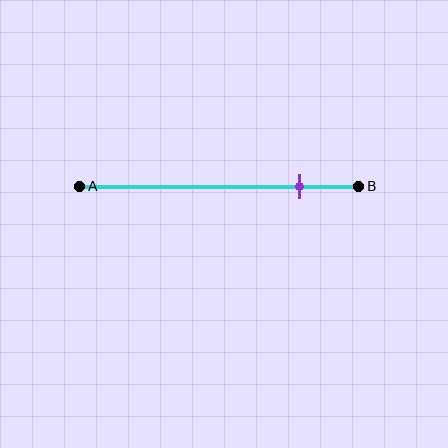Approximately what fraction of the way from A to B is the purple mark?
The purple mark is approximately 80% of the way from A to B.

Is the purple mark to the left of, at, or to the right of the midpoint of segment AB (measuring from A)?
The purple mark is to the right of the midpoint of segment AB.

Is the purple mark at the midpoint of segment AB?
No, the mark is at about 80% from A, not at the 50% midpoint.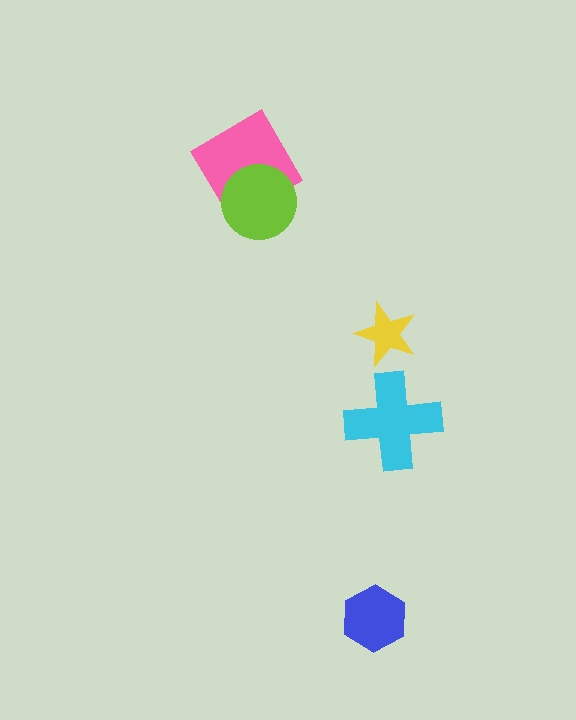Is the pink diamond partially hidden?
Yes, it is partially covered by another shape.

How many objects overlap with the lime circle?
1 object overlaps with the lime circle.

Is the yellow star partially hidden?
No, no other shape covers it.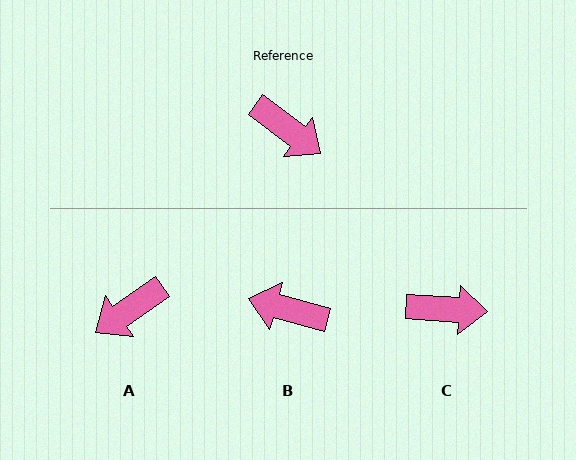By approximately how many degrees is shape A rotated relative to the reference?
Approximately 109 degrees clockwise.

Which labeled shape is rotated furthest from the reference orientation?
B, about 158 degrees away.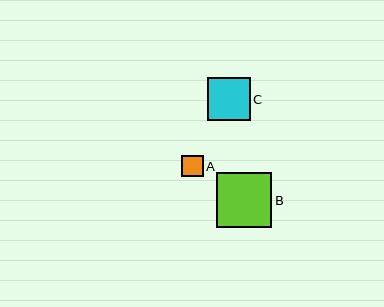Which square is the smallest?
Square A is the smallest with a size of approximately 22 pixels.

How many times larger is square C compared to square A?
Square C is approximately 2.0 times the size of square A.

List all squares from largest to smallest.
From largest to smallest: B, C, A.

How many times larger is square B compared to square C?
Square B is approximately 1.3 times the size of square C.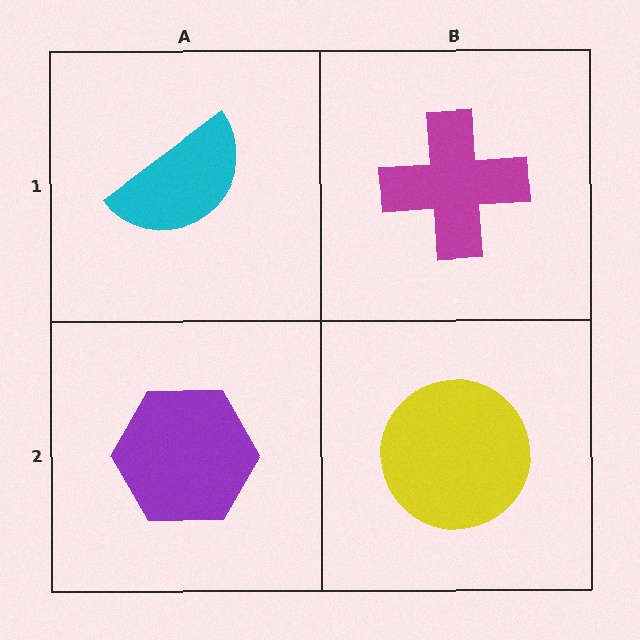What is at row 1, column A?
A cyan semicircle.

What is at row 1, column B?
A magenta cross.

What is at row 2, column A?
A purple hexagon.